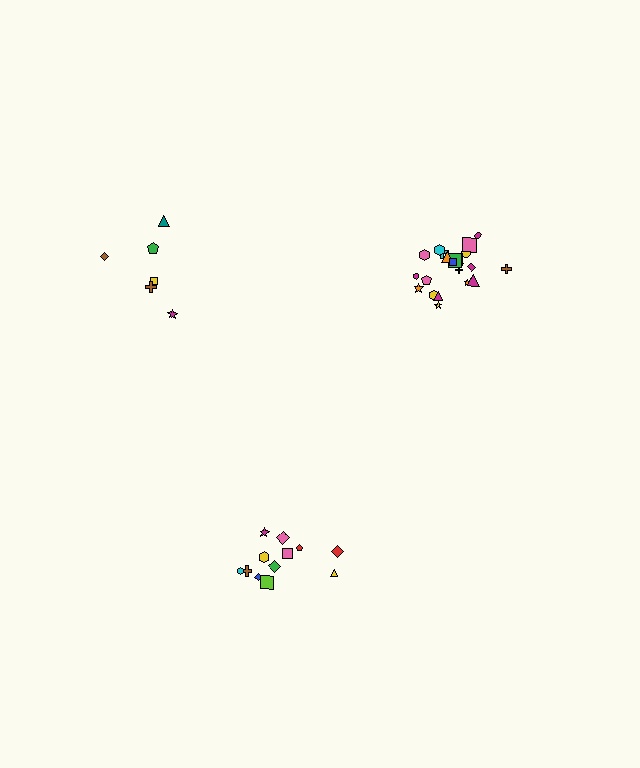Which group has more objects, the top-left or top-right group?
The top-right group.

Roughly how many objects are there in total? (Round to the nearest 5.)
Roughly 40 objects in total.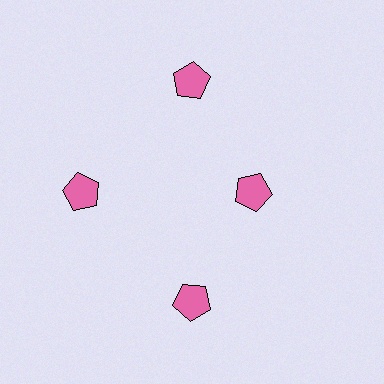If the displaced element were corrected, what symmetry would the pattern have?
It would have 4-fold rotational symmetry — the pattern would map onto itself every 90 degrees.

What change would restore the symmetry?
The symmetry would be restored by moving it outward, back onto the ring so that all 4 pentagons sit at equal angles and equal distance from the center.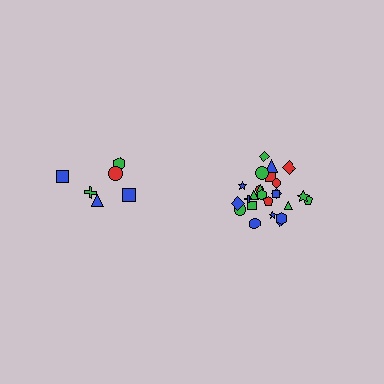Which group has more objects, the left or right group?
The right group.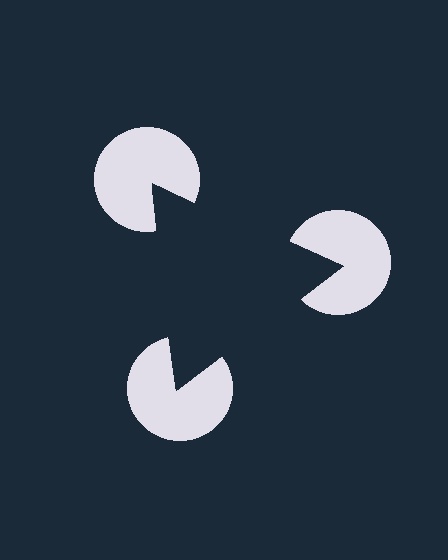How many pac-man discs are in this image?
There are 3 — one at each vertex of the illusory triangle.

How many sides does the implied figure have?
3 sides.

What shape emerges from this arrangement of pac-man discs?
An illusory triangle — its edges are inferred from the aligned wedge cuts in the pac-man discs, not physically drawn.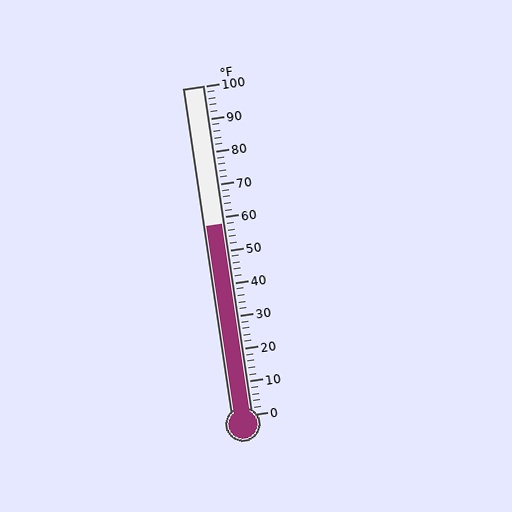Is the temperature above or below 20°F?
The temperature is above 20°F.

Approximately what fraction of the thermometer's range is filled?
The thermometer is filled to approximately 60% of its range.